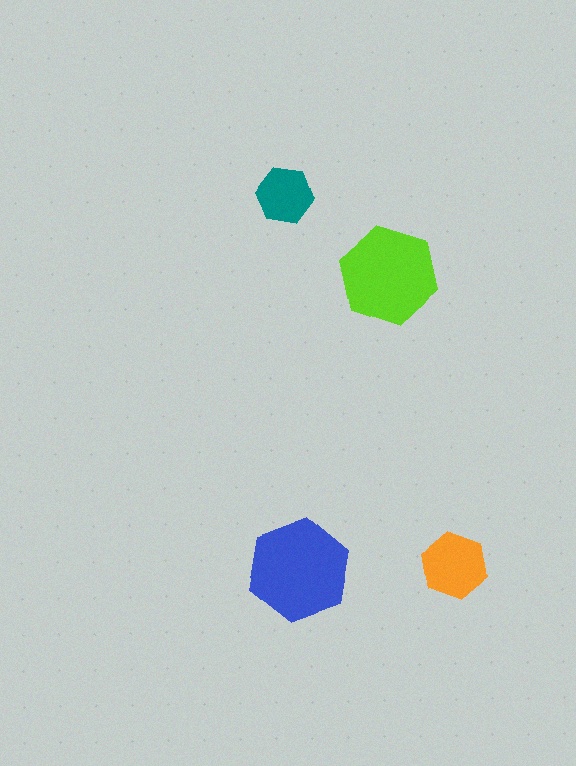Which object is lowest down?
The blue hexagon is bottommost.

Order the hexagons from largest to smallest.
the blue one, the lime one, the orange one, the teal one.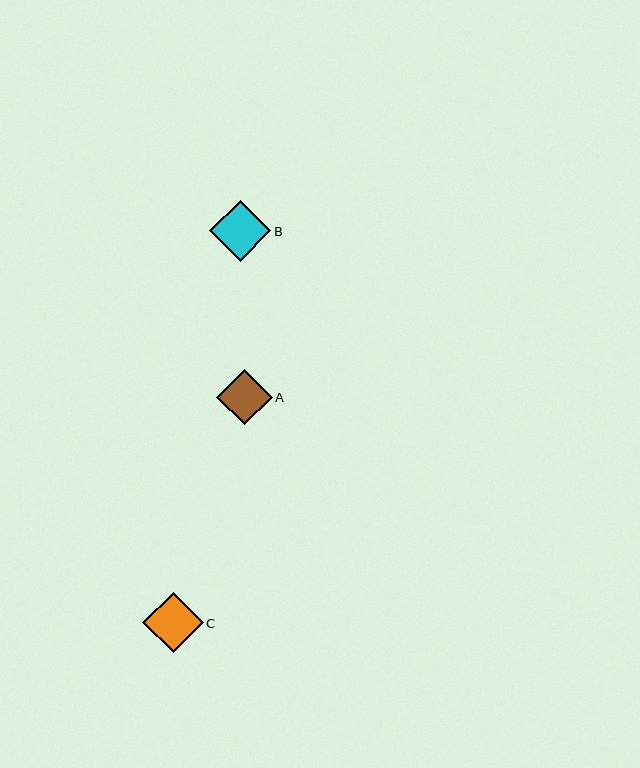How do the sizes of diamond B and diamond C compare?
Diamond B and diamond C are approximately the same size.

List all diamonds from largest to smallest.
From largest to smallest: B, C, A.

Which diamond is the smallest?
Diamond A is the smallest with a size of approximately 55 pixels.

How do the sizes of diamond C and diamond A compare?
Diamond C and diamond A are approximately the same size.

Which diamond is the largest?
Diamond B is the largest with a size of approximately 61 pixels.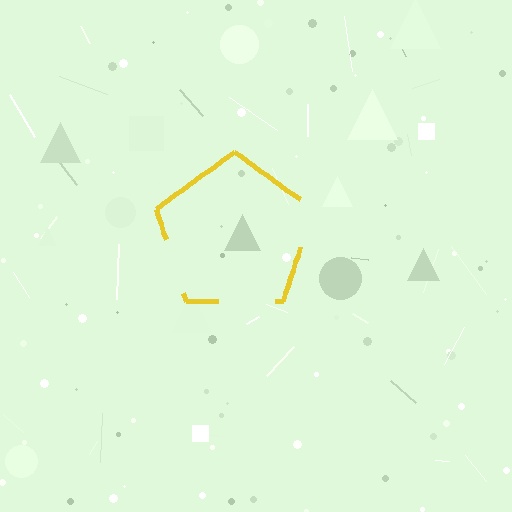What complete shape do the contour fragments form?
The contour fragments form a pentagon.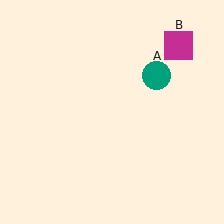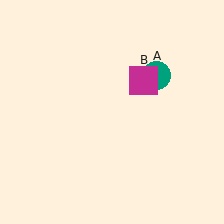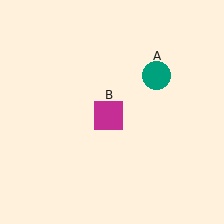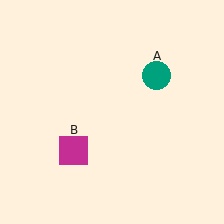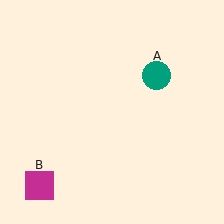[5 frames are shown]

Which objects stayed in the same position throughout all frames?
Teal circle (object A) remained stationary.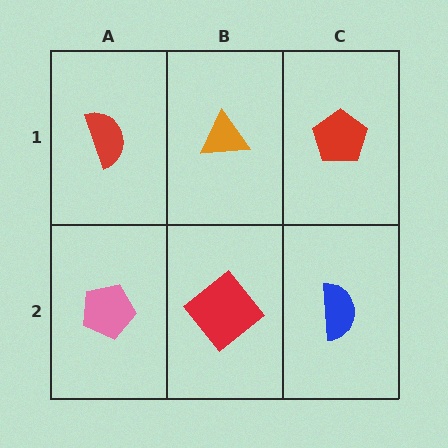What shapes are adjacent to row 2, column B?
An orange triangle (row 1, column B), a pink pentagon (row 2, column A), a blue semicircle (row 2, column C).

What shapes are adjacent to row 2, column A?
A red semicircle (row 1, column A), a red diamond (row 2, column B).